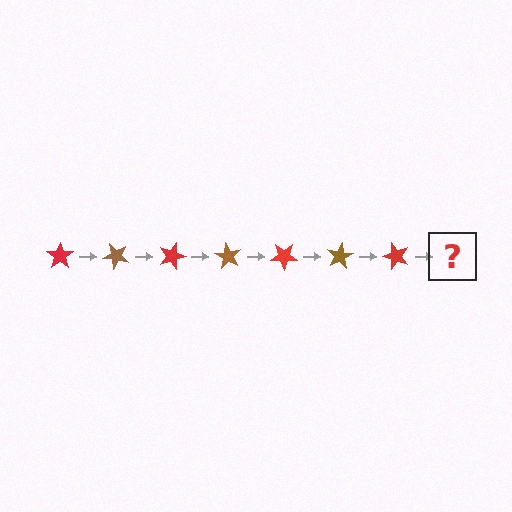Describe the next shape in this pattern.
It should be a brown star, rotated 315 degrees from the start.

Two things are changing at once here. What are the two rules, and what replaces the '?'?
The two rules are that it rotates 45 degrees each step and the color cycles through red and brown. The '?' should be a brown star, rotated 315 degrees from the start.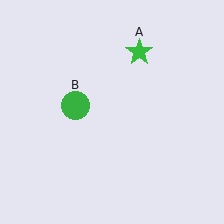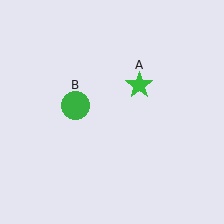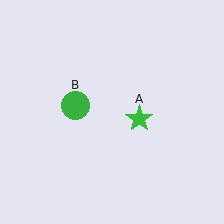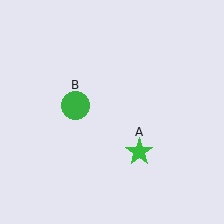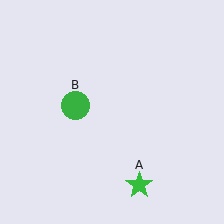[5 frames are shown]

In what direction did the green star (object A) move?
The green star (object A) moved down.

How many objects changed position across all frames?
1 object changed position: green star (object A).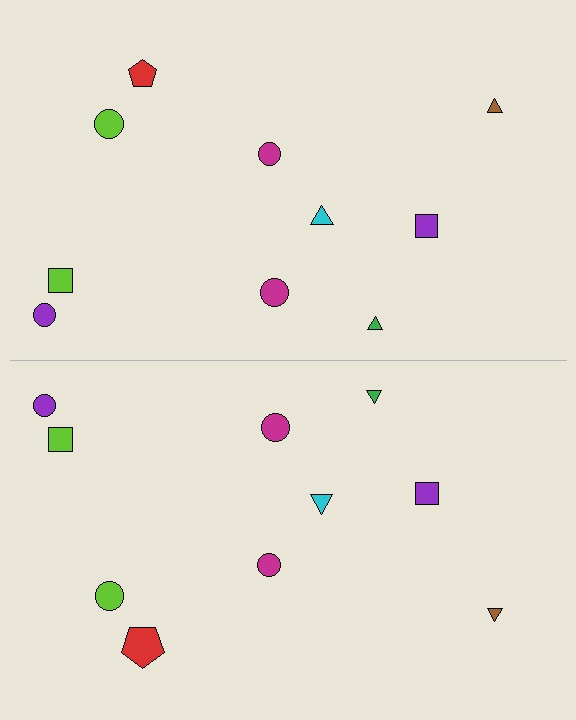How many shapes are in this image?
There are 20 shapes in this image.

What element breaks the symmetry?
The red pentagon on the bottom side has a different size than its mirror counterpart.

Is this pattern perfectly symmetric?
No, the pattern is not perfectly symmetric. The red pentagon on the bottom side has a different size than its mirror counterpart.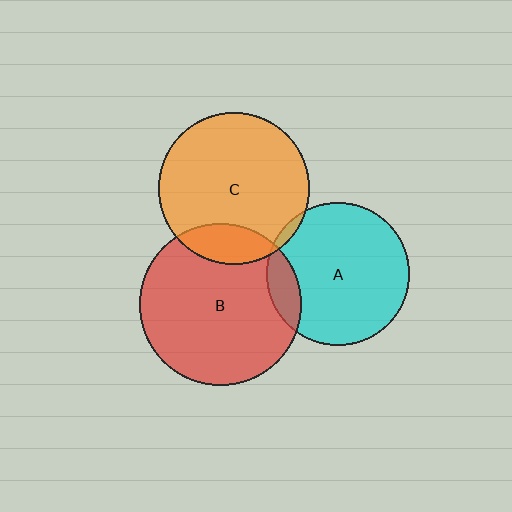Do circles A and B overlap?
Yes.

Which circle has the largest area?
Circle B (red).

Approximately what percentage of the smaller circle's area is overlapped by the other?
Approximately 10%.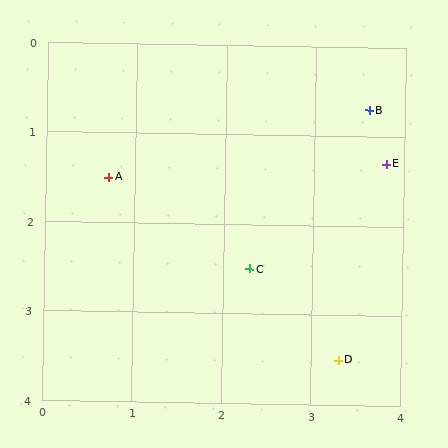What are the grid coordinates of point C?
Point C is at approximately (2.3, 2.5).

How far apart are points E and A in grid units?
Points E and A are about 3.1 grid units apart.